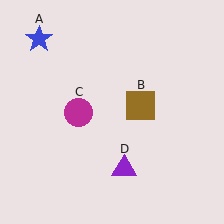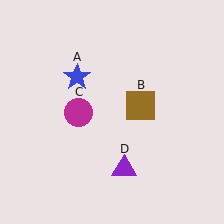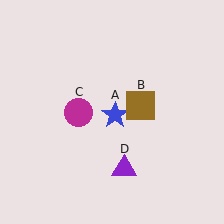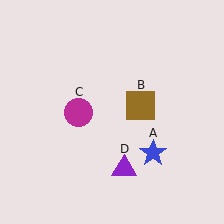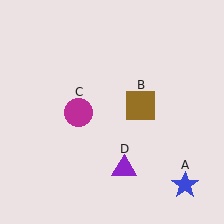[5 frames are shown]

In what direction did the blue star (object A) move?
The blue star (object A) moved down and to the right.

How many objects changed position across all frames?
1 object changed position: blue star (object A).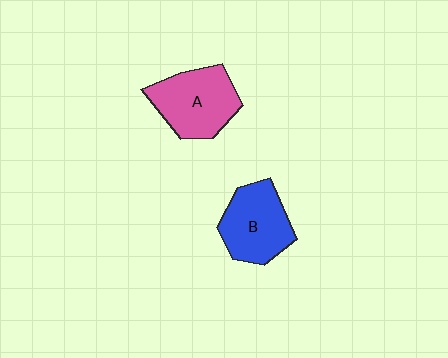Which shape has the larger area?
Shape A (pink).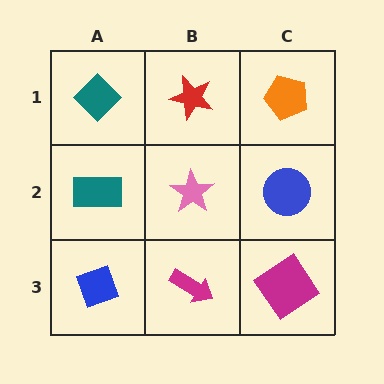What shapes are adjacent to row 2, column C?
An orange pentagon (row 1, column C), a magenta diamond (row 3, column C), a pink star (row 2, column B).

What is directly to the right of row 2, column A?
A pink star.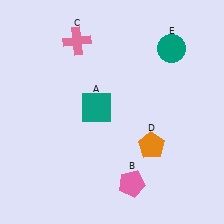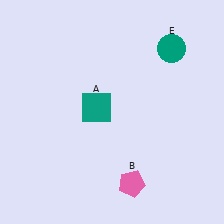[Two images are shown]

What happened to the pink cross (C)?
The pink cross (C) was removed in Image 2. It was in the top-left area of Image 1.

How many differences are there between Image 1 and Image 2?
There are 2 differences between the two images.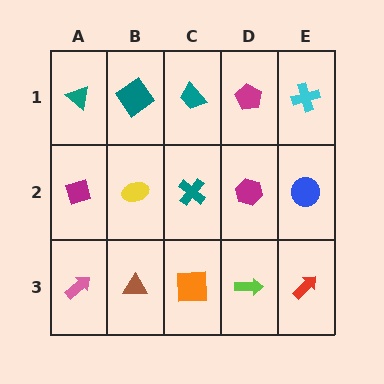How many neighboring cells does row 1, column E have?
2.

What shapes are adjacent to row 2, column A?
A teal triangle (row 1, column A), a pink arrow (row 3, column A), a yellow ellipse (row 2, column B).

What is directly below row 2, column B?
A brown triangle.